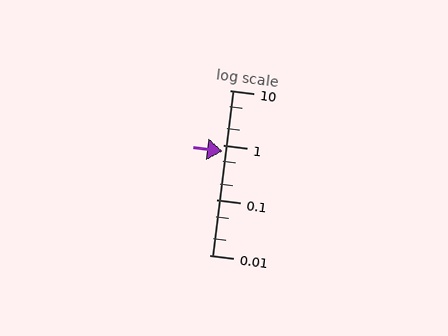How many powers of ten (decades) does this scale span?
The scale spans 3 decades, from 0.01 to 10.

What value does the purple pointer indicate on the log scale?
The pointer indicates approximately 0.78.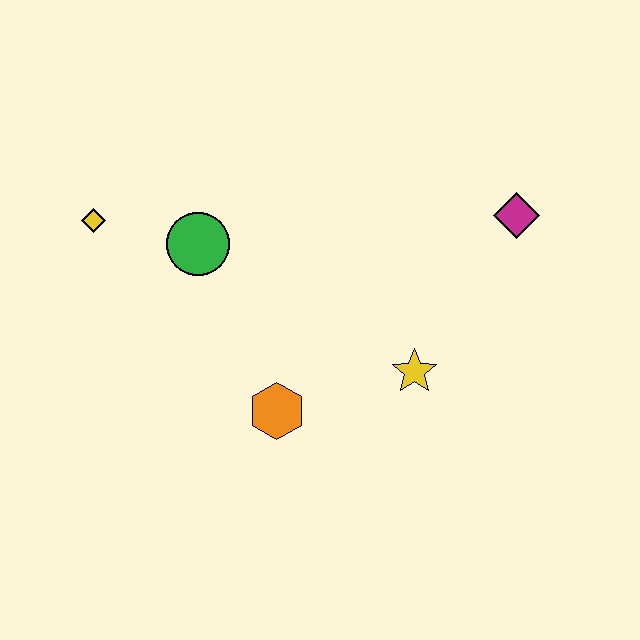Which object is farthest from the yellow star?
The yellow diamond is farthest from the yellow star.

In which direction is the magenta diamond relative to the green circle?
The magenta diamond is to the right of the green circle.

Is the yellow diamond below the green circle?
No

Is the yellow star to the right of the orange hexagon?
Yes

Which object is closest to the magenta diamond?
The yellow star is closest to the magenta diamond.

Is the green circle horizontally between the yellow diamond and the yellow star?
Yes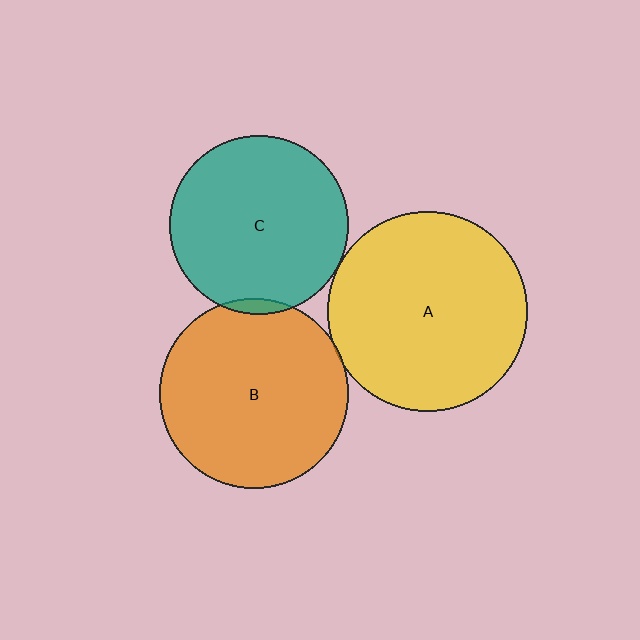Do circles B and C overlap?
Yes.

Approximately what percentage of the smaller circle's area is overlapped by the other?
Approximately 5%.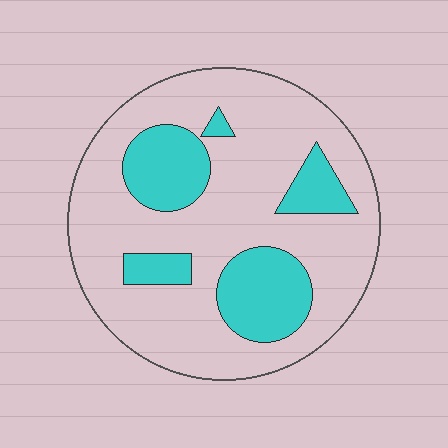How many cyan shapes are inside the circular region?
5.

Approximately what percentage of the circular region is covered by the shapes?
Approximately 25%.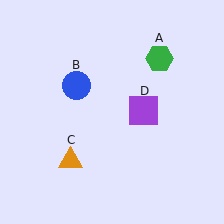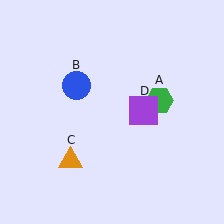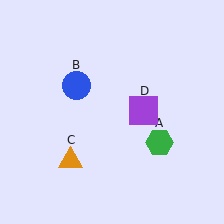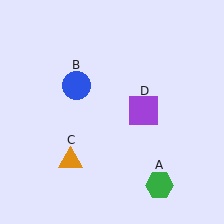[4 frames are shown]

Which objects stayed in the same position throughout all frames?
Blue circle (object B) and orange triangle (object C) and purple square (object D) remained stationary.